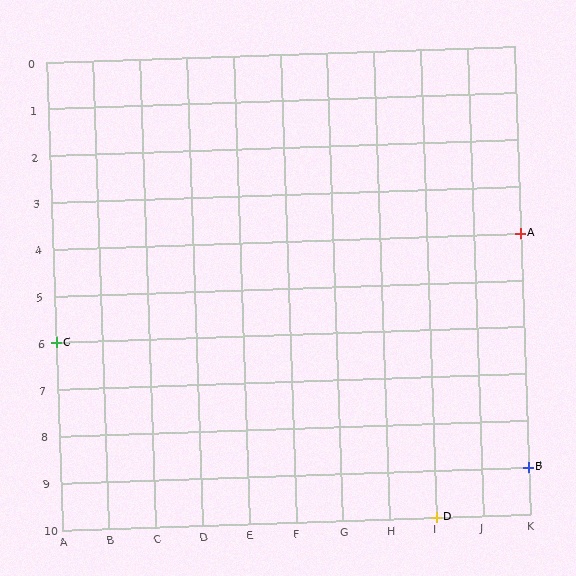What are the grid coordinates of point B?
Point B is at grid coordinates (K, 9).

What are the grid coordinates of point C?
Point C is at grid coordinates (A, 6).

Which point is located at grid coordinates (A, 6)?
Point C is at (A, 6).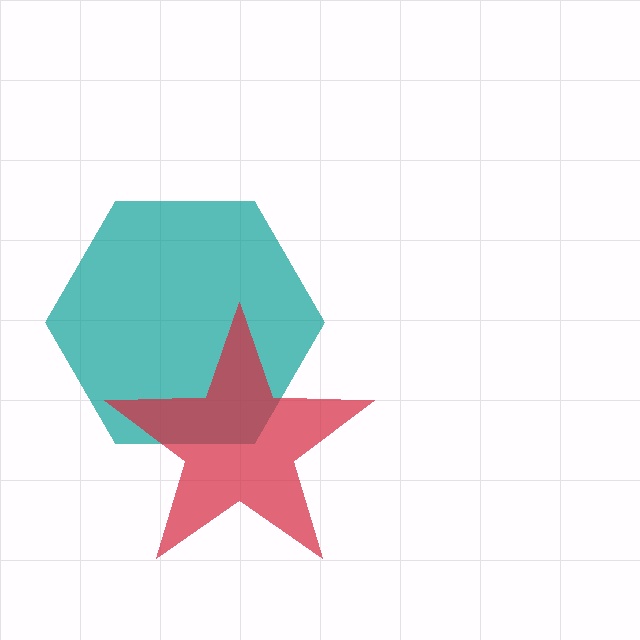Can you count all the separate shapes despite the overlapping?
Yes, there are 2 separate shapes.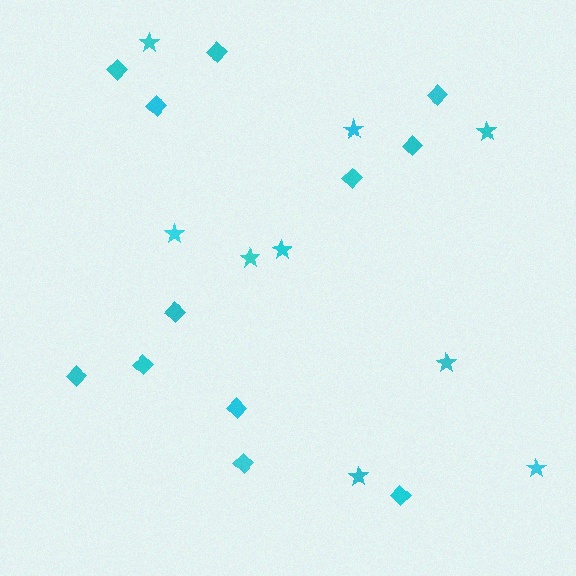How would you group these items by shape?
There are 2 groups: one group of stars (9) and one group of diamonds (12).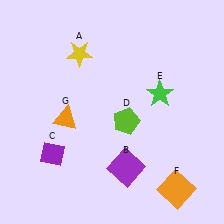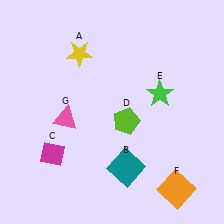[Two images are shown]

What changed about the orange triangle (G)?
In Image 1, G is orange. In Image 2, it changed to pink.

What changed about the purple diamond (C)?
In Image 1, C is purple. In Image 2, it changed to magenta.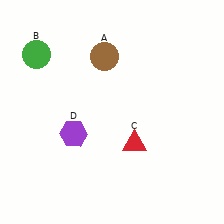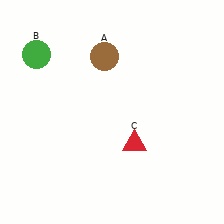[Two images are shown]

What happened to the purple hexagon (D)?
The purple hexagon (D) was removed in Image 2. It was in the bottom-left area of Image 1.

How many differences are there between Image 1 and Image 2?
There is 1 difference between the two images.